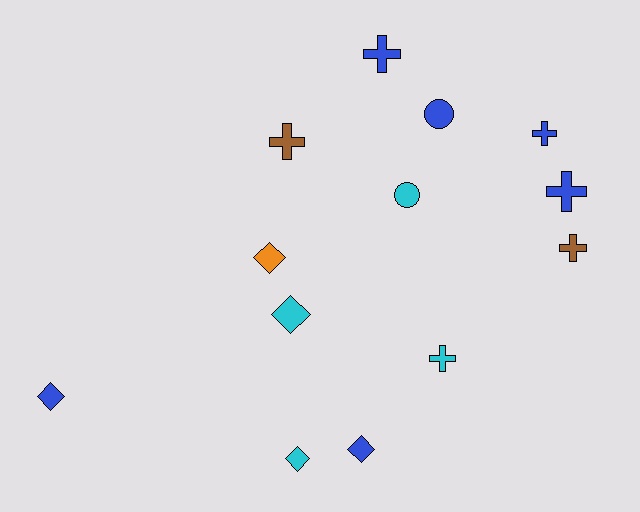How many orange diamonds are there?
There is 1 orange diamond.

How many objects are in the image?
There are 13 objects.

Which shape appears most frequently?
Cross, with 6 objects.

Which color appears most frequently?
Blue, with 6 objects.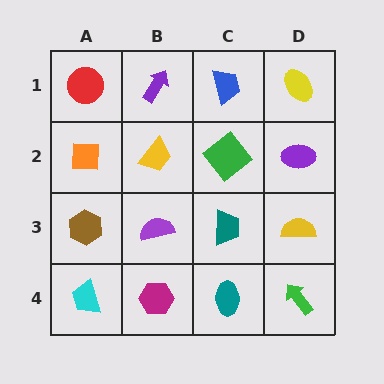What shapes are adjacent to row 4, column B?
A purple semicircle (row 3, column B), a cyan trapezoid (row 4, column A), a teal ellipse (row 4, column C).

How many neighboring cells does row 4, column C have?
3.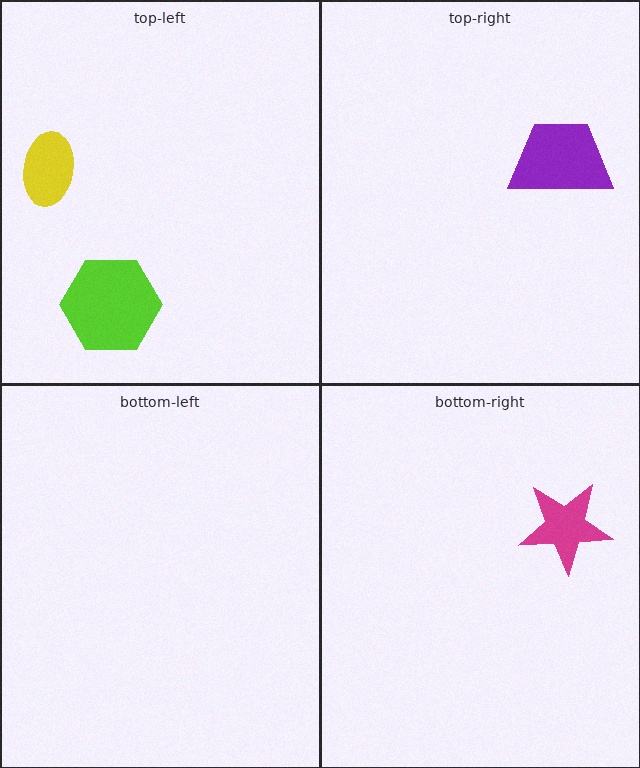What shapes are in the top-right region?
The purple trapezoid.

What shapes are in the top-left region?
The yellow ellipse, the lime hexagon.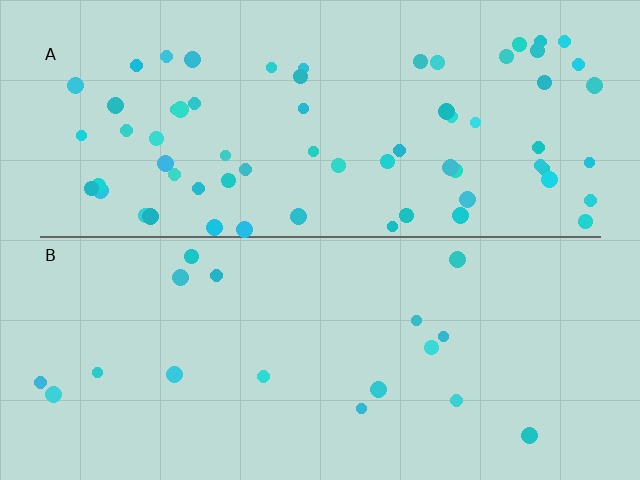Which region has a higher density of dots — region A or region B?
A (the top).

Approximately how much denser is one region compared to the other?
Approximately 3.8× — region A over region B.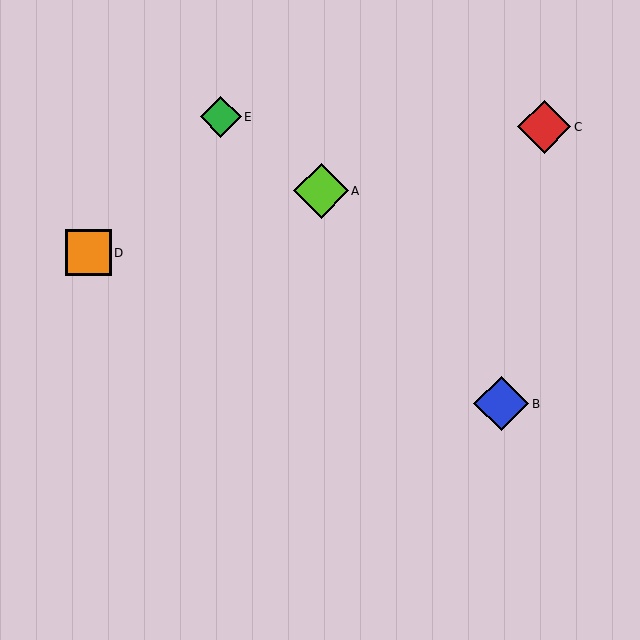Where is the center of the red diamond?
The center of the red diamond is at (544, 127).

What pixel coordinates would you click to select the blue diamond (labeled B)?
Click at (501, 404) to select the blue diamond B.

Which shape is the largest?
The blue diamond (labeled B) is the largest.